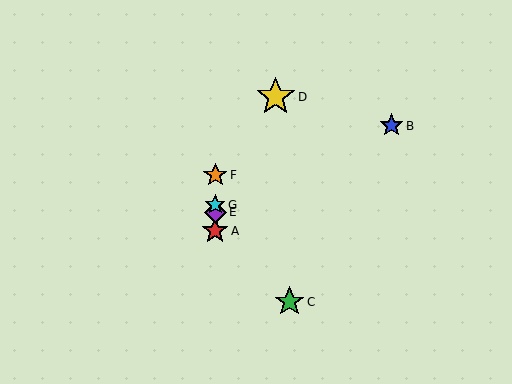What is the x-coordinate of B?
Object B is at x≈392.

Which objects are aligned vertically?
Objects A, E, F, G are aligned vertically.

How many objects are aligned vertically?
4 objects (A, E, F, G) are aligned vertically.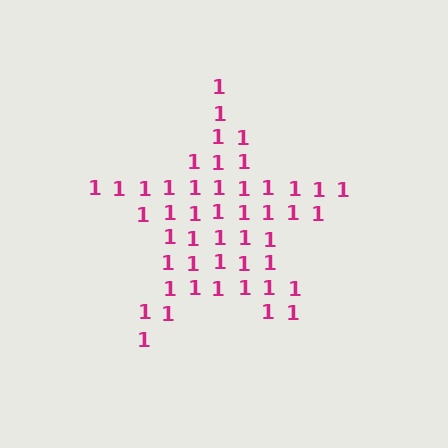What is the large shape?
The large shape is a star.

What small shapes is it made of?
It is made of small digit 1's.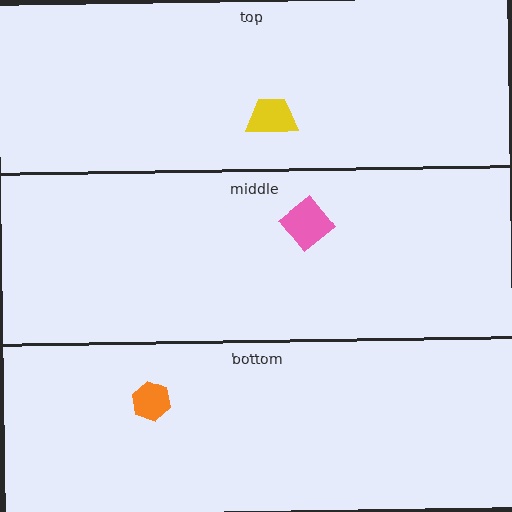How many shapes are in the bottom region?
1.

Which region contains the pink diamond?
The middle region.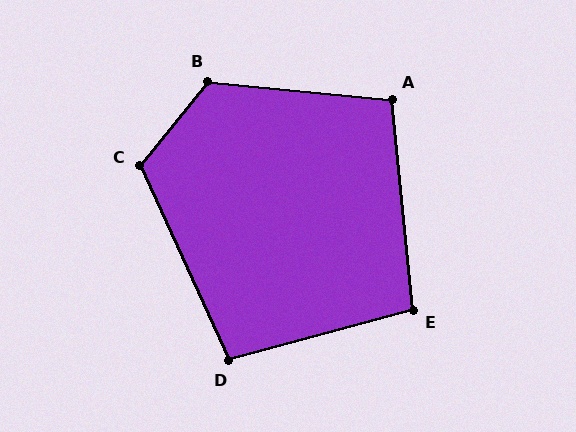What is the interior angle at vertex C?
Approximately 117 degrees (obtuse).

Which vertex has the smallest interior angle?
D, at approximately 99 degrees.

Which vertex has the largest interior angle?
B, at approximately 123 degrees.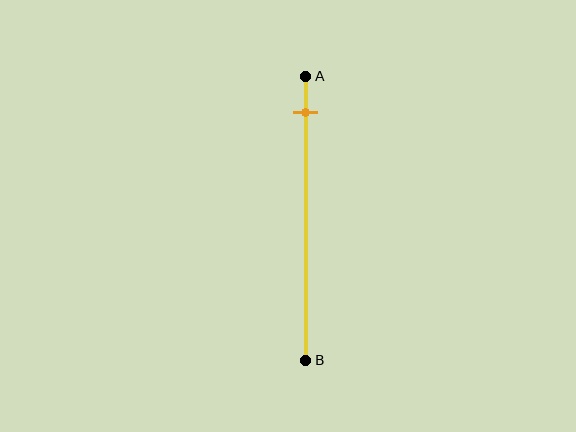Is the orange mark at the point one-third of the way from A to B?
No, the mark is at about 15% from A, not at the 33% one-third point.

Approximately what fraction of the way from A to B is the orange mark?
The orange mark is approximately 15% of the way from A to B.